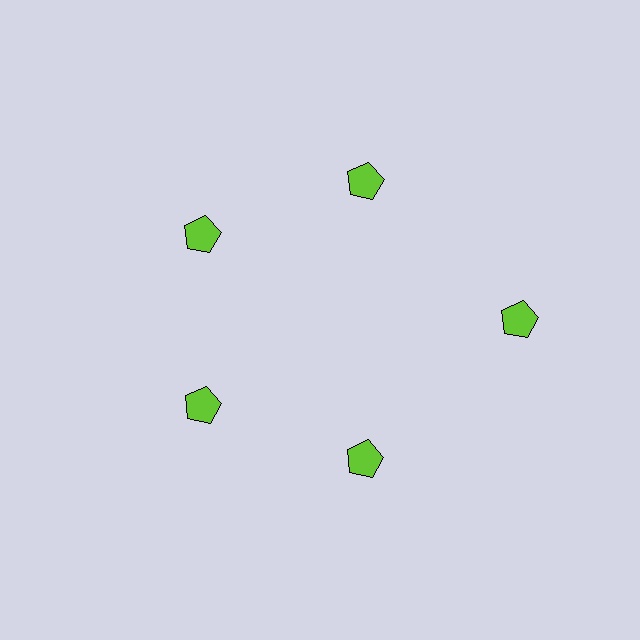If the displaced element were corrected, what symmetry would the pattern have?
It would have 5-fold rotational symmetry — the pattern would map onto itself every 72 degrees.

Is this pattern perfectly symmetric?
No. The 5 lime pentagons are arranged in a ring, but one element near the 3 o'clock position is pushed outward from the center, breaking the 5-fold rotational symmetry.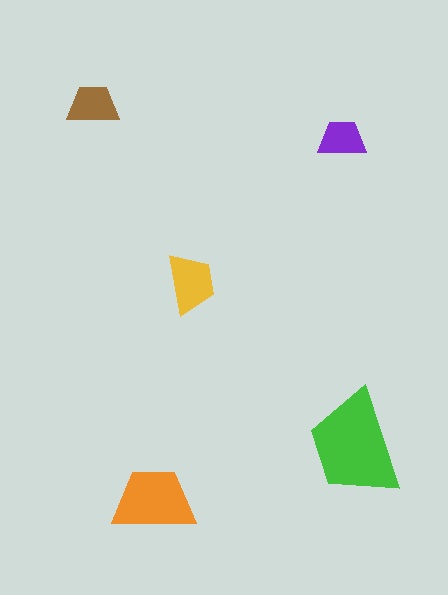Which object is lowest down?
The orange trapezoid is bottommost.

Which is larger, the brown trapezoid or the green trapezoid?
The green one.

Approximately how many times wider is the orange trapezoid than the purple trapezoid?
About 1.5 times wider.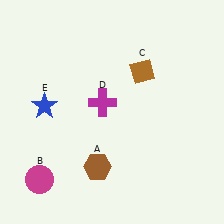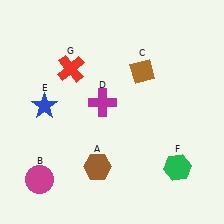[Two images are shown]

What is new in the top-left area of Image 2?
A red cross (G) was added in the top-left area of Image 2.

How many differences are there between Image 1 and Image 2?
There are 2 differences between the two images.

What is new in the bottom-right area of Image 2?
A green hexagon (F) was added in the bottom-right area of Image 2.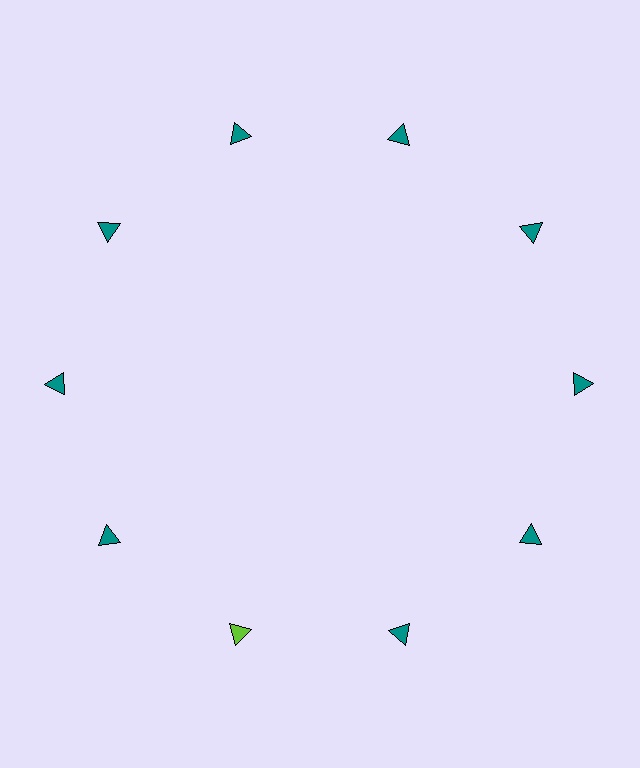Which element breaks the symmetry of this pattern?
The lime triangle at roughly the 7 o'clock position breaks the symmetry. All other shapes are teal triangles.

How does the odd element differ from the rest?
It has a different color: lime instead of teal.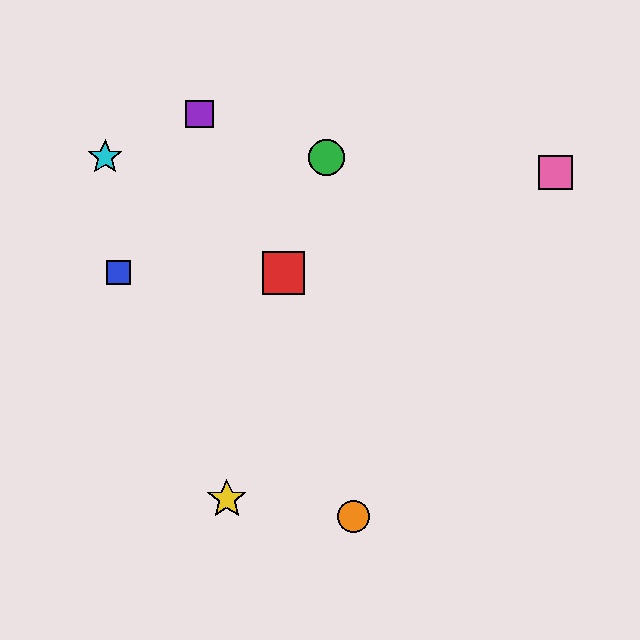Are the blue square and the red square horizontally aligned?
Yes, both are at y≈273.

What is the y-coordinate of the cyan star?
The cyan star is at y≈157.